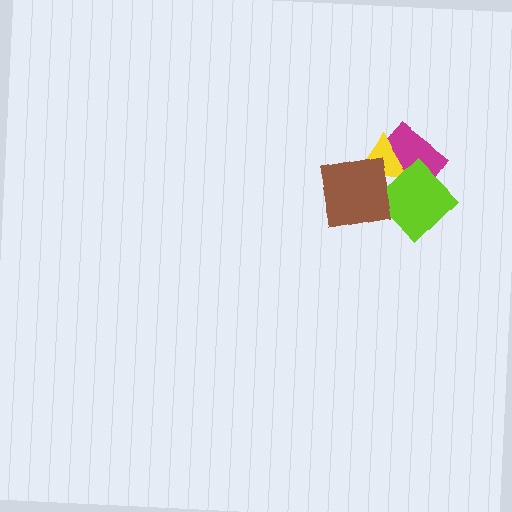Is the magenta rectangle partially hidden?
Yes, it is partially covered by another shape.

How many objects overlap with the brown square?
2 objects overlap with the brown square.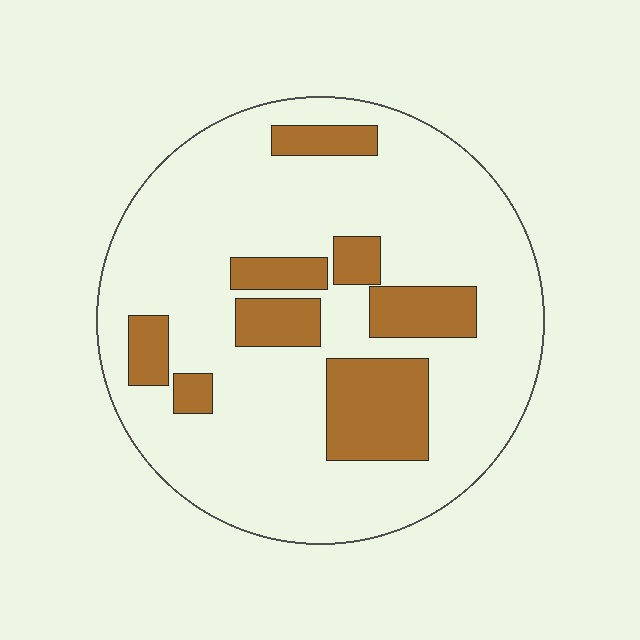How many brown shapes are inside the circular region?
8.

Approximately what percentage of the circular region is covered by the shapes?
Approximately 20%.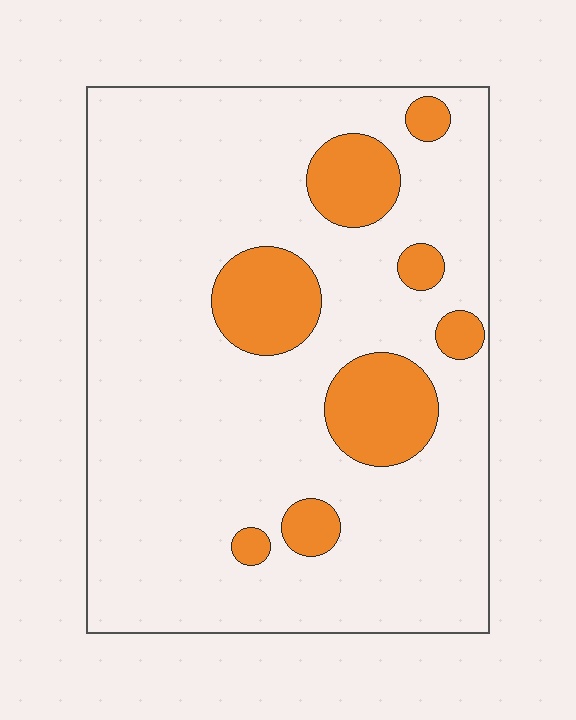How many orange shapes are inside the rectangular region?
8.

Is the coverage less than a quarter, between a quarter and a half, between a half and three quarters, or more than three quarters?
Less than a quarter.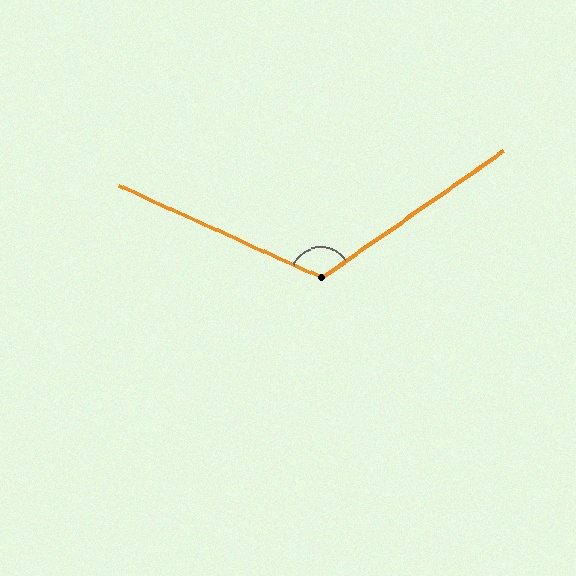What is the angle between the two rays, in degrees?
Approximately 121 degrees.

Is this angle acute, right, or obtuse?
It is obtuse.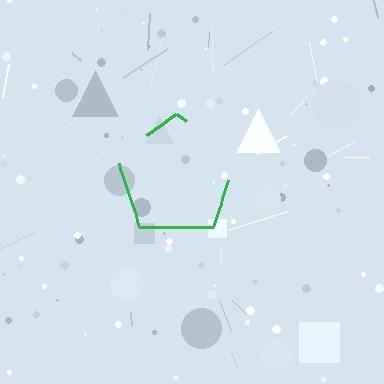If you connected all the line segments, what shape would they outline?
They would outline a pentagon.